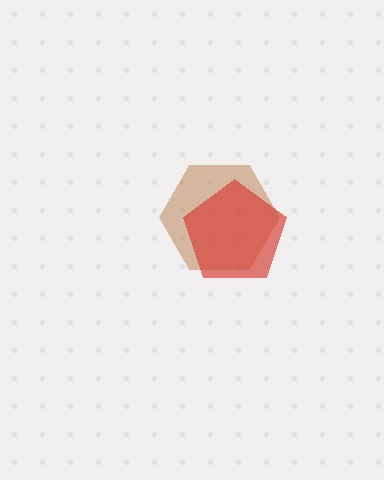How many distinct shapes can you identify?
There are 2 distinct shapes: a brown hexagon, a red pentagon.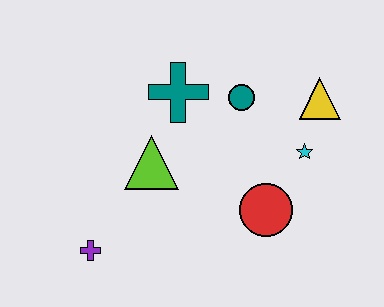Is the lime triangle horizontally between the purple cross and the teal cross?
Yes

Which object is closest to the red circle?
The cyan star is closest to the red circle.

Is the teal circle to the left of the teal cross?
No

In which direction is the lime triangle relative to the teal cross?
The lime triangle is below the teal cross.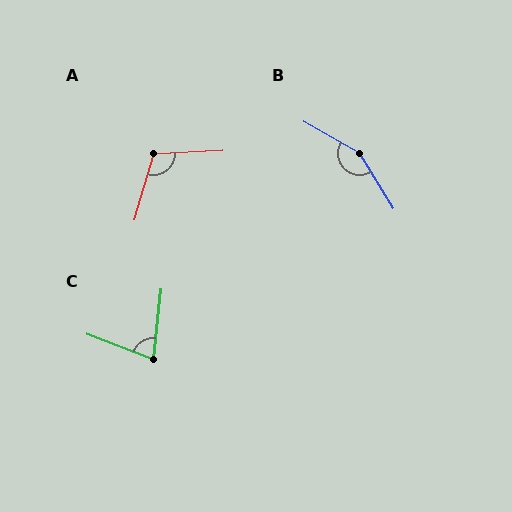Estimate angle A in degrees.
Approximately 109 degrees.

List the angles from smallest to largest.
C (75°), A (109°), B (151°).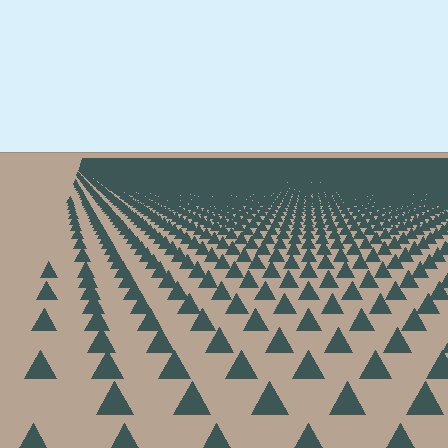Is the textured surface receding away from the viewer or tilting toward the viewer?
The surface is receding away from the viewer. Texture elements get smaller and denser toward the top.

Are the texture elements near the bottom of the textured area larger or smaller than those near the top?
Larger. Near the bottom, elements are closer to the viewer and appear at a bigger on-screen size.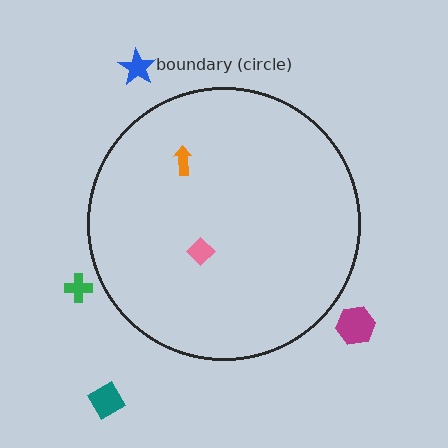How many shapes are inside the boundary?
2 inside, 4 outside.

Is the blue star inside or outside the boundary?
Outside.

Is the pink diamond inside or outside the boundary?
Inside.